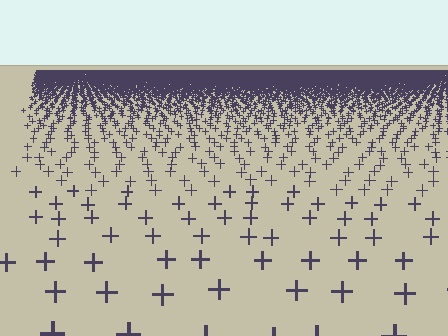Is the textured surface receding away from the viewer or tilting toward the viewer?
The surface is receding away from the viewer. Texture elements get smaller and denser toward the top.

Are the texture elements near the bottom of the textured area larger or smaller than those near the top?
Larger. Near the bottom, elements are closer to the viewer and appear at a bigger on-screen size.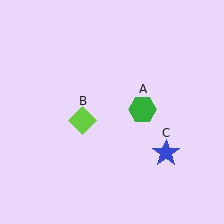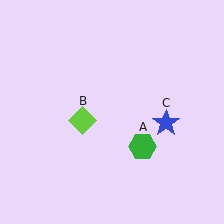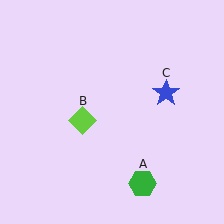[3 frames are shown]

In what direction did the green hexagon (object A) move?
The green hexagon (object A) moved down.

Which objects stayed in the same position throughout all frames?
Lime diamond (object B) remained stationary.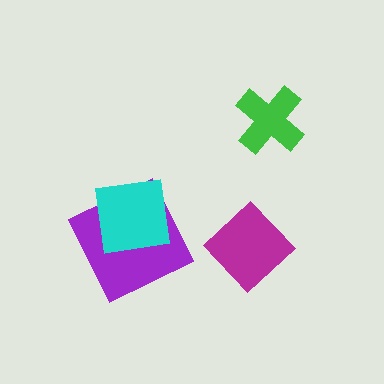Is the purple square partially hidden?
Yes, it is partially covered by another shape.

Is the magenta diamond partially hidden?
No, no other shape covers it.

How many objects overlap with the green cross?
0 objects overlap with the green cross.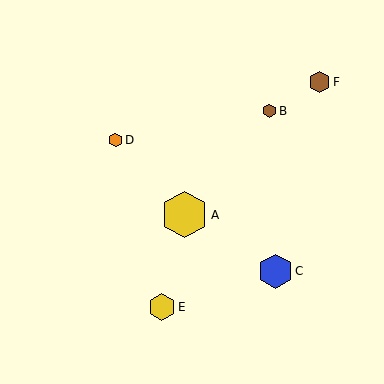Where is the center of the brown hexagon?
The center of the brown hexagon is at (269, 111).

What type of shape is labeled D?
Shape D is an orange hexagon.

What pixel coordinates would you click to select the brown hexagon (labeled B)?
Click at (269, 111) to select the brown hexagon B.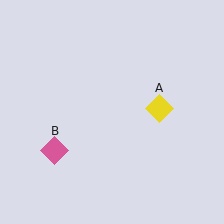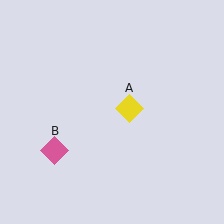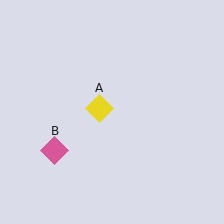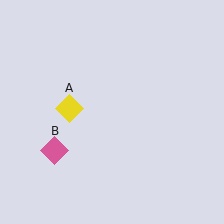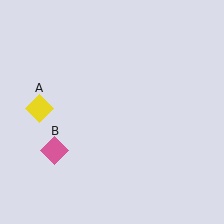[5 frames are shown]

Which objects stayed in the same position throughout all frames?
Pink diamond (object B) remained stationary.